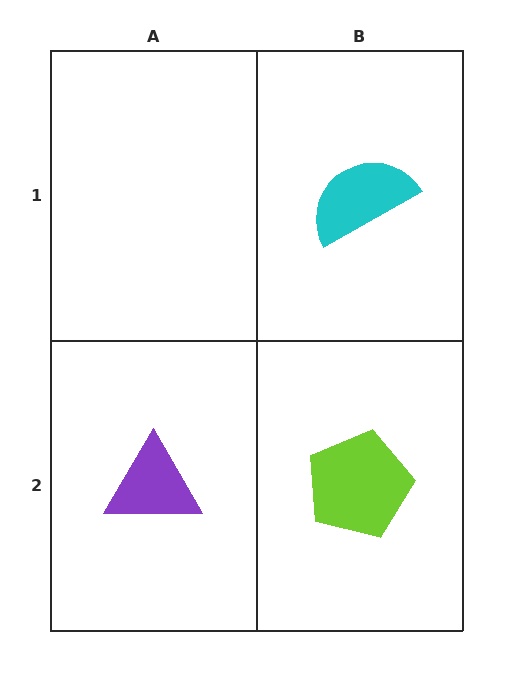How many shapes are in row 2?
2 shapes.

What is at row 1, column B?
A cyan semicircle.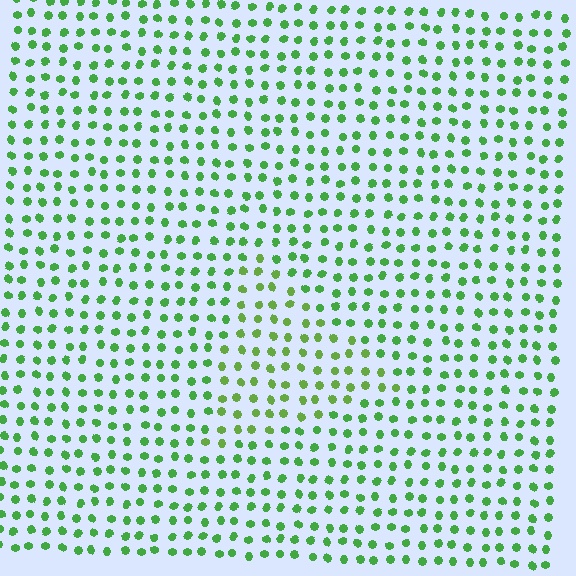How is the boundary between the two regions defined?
The boundary is defined purely by a slight shift in hue (about 22 degrees). Spacing, size, and orientation are identical on both sides.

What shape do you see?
I see a triangle.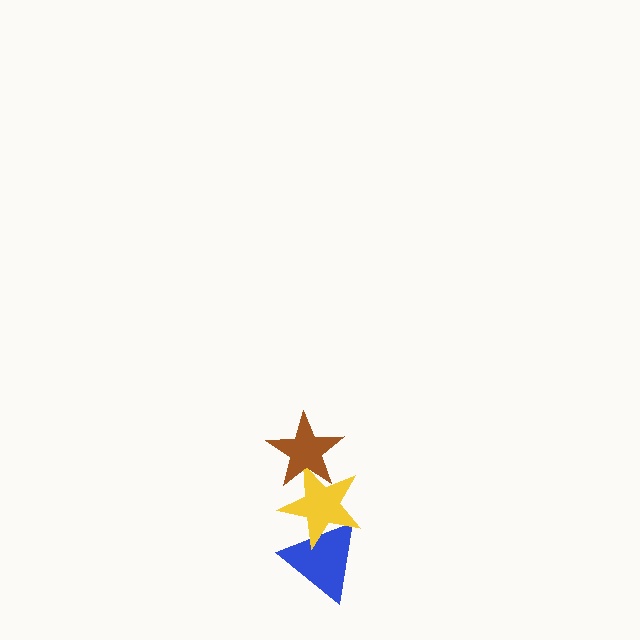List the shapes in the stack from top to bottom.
From top to bottom: the brown star, the yellow star, the blue triangle.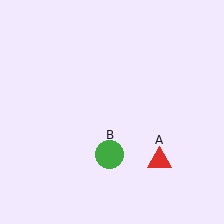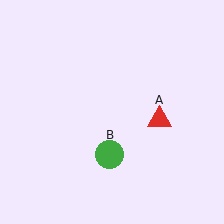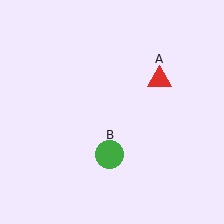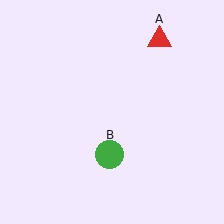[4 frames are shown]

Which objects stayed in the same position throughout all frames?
Green circle (object B) remained stationary.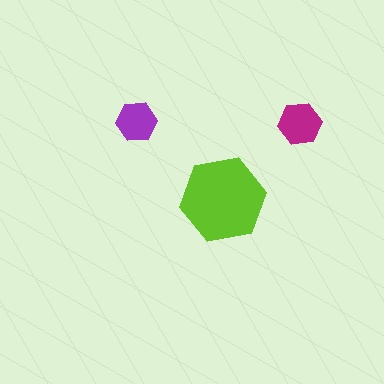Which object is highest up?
The purple hexagon is topmost.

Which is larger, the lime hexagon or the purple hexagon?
The lime one.